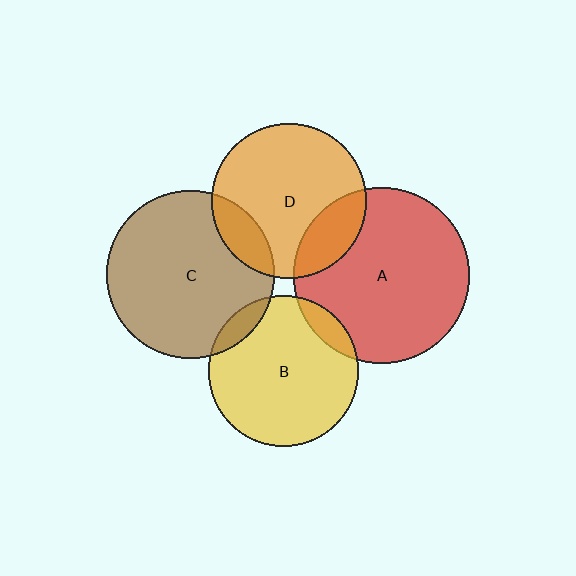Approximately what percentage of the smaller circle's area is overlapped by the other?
Approximately 10%.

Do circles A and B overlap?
Yes.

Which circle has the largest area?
Circle A (red).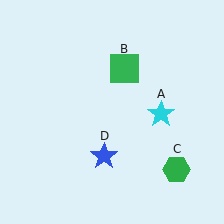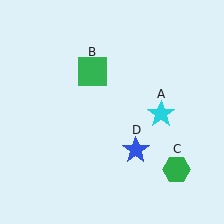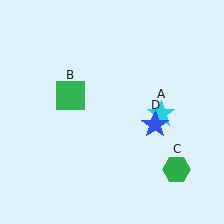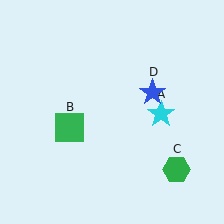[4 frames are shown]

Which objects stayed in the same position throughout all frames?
Cyan star (object A) and green hexagon (object C) remained stationary.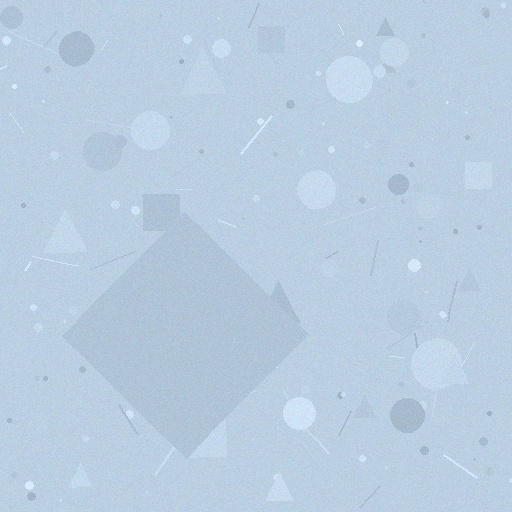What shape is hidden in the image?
A diamond is hidden in the image.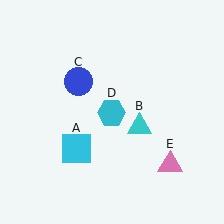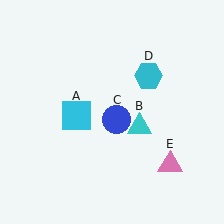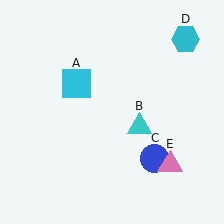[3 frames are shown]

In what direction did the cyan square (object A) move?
The cyan square (object A) moved up.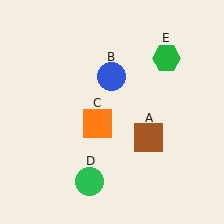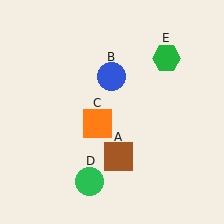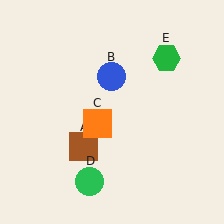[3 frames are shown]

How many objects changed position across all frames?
1 object changed position: brown square (object A).